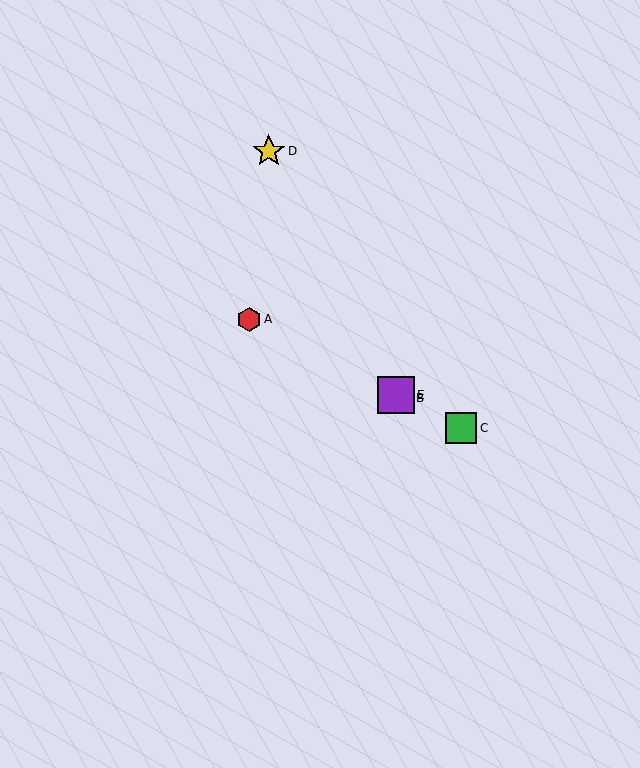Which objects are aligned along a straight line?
Objects A, B, C, E are aligned along a straight line.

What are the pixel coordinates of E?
Object E is at (396, 395).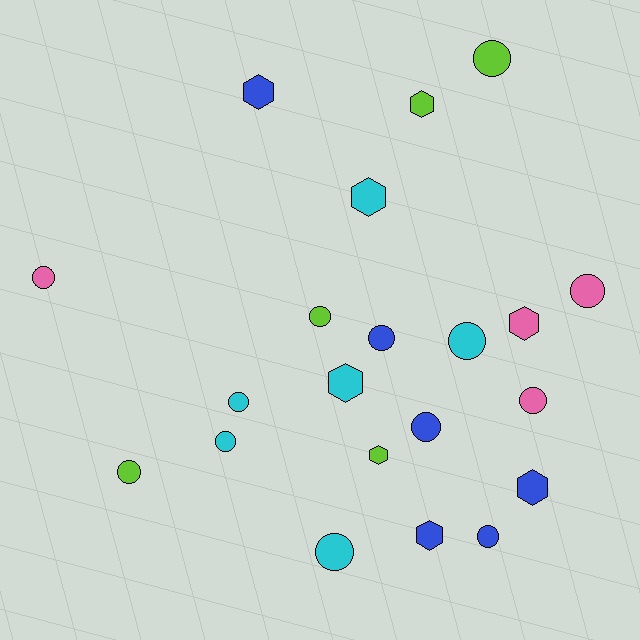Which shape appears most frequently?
Circle, with 13 objects.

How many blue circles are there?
There are 3 blue circles.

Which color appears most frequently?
Cyan, with 6 objects.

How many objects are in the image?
There are 21 objects.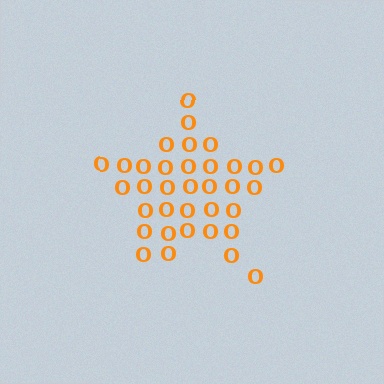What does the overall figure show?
The overall figure shows a star.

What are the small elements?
The small elements are letter O's.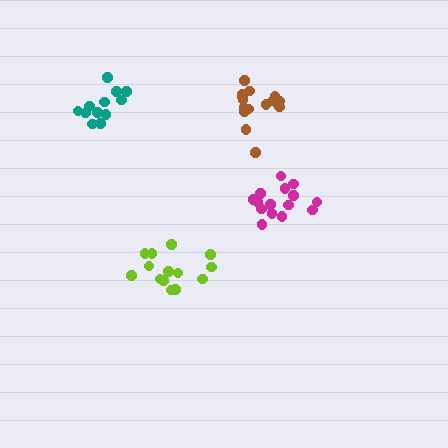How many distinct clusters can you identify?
There are 4 distinct clusters.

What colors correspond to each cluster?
The clusters are colored: teal, magenta, lime, brown.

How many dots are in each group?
Group 1: 12 dots, Group 2: 15 dots, Group 3: 14 dots, Group 4: 16 dots (57 total).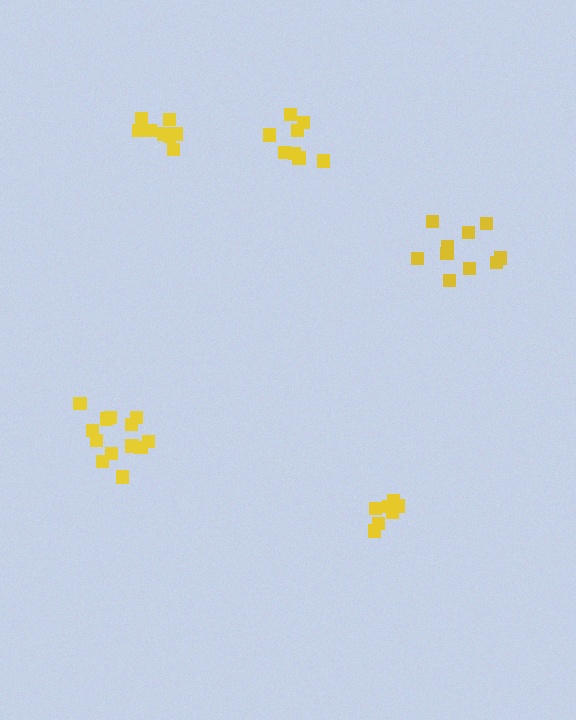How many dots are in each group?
Group 1: 8 dots, Group 2: 10 dots, Group 3: 8 dots, Group 4: 8 dots, Group 5: 13 dots (47 total).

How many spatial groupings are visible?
There are 5 spatial groupings.